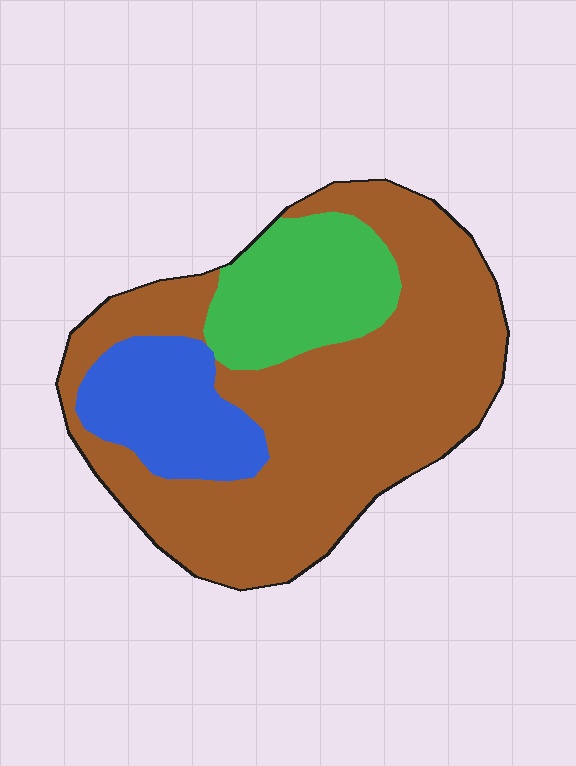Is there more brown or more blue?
Brown.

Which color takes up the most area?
Brown, at roughly 65%.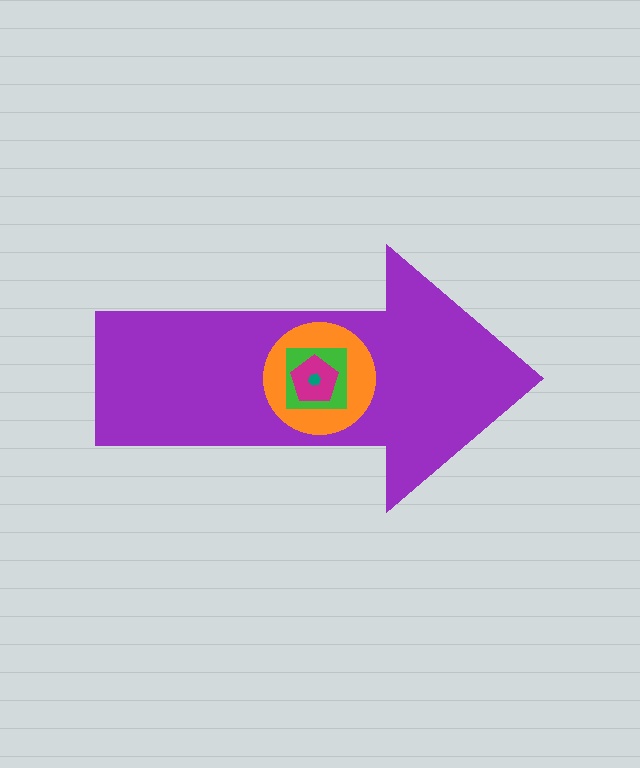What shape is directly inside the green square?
The magenta pentagon.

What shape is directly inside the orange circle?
The green square.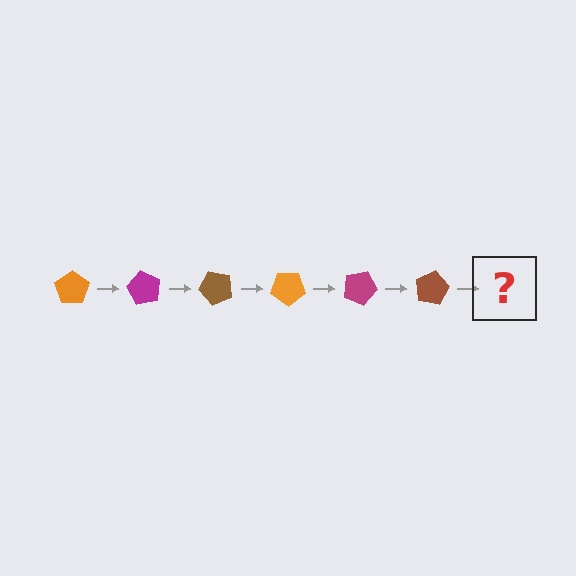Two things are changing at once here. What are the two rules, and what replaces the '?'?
The two rules are that it rotates 60 degrees each step and the color cycles through orange, magenta, and brown. The '?' should be an orange pentagon, rotated 360 degrees from the start.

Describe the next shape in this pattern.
It should be an orange pentagon, rotated 360 degrees from the start.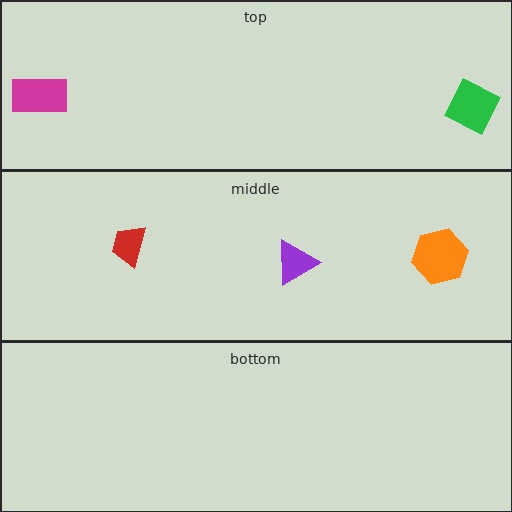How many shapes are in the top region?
2.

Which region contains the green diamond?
The top region.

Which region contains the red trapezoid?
The middle region.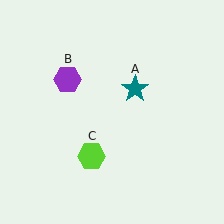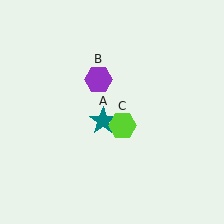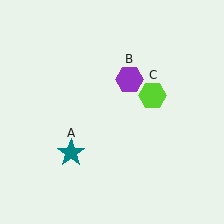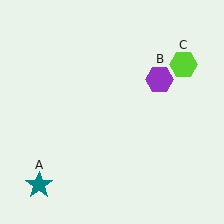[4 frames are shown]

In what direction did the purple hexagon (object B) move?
The purple hexagon (object B) moved right.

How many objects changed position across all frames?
3 objects changed position: teal star (object A), purple hexagon (object B), lime hexagon (object C).